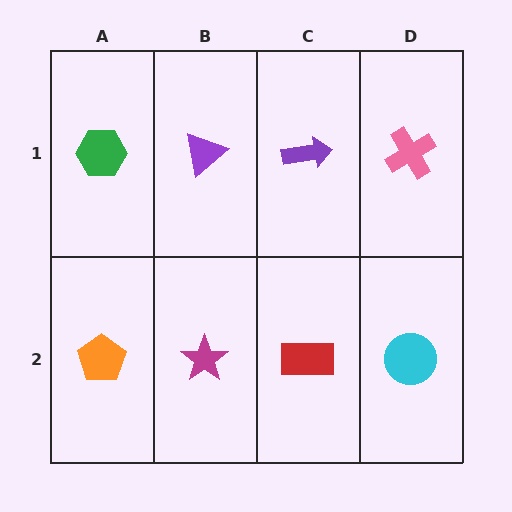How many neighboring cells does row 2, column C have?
3.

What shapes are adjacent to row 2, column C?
A purple arrow (row 1, column C), a magenta star (row 2, column B), a cyan circle (row 2, column D).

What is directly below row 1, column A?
An orange pentagon.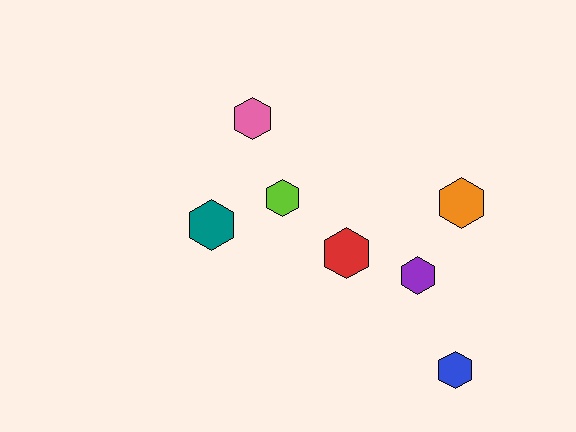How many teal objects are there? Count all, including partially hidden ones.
There is 1 teal object.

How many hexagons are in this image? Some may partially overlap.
There are 7 hexagons.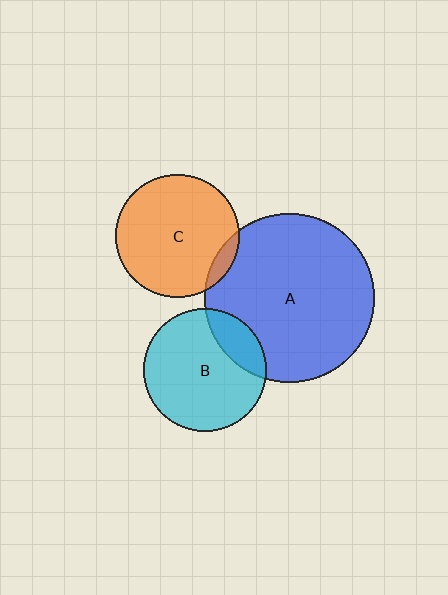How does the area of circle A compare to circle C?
Approximately 1.9 times.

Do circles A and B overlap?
Yes.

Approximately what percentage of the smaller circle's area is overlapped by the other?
Approximately 20%.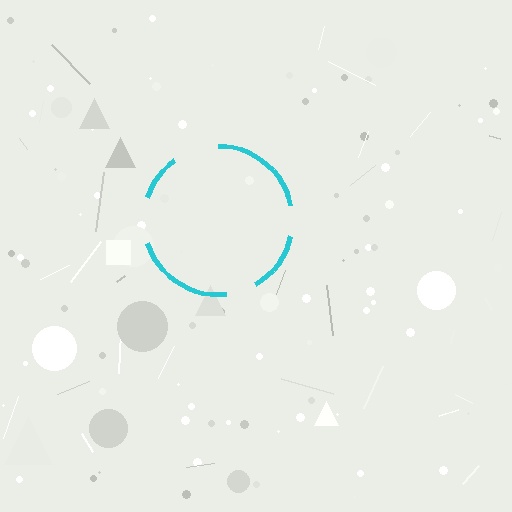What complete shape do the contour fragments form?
The contour fragments form a circle.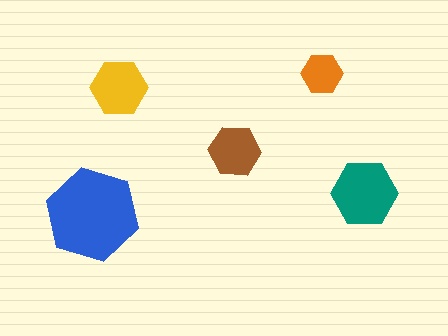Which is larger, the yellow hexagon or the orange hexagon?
The yellow one.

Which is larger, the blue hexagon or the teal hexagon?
The blue one.